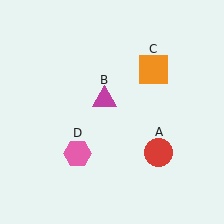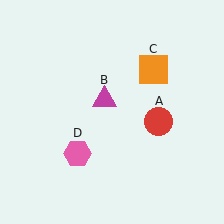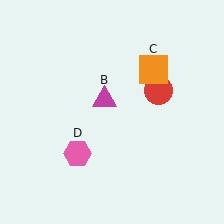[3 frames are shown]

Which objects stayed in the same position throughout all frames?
Magenta triangle (object B) and orange square (object C) and pink hexagon (object D) remained stationary.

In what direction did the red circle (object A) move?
The red circle (object A) moved up.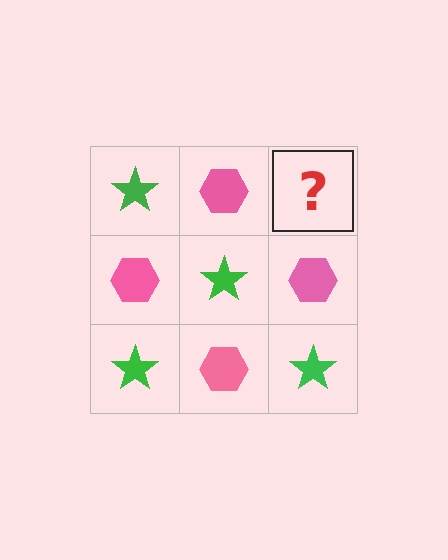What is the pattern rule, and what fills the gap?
The rule is that it alternates green star and pink hexagon in a checkerboard pattern. The gap should be filled with a green star.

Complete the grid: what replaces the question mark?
The question mark should be replaced with a green star.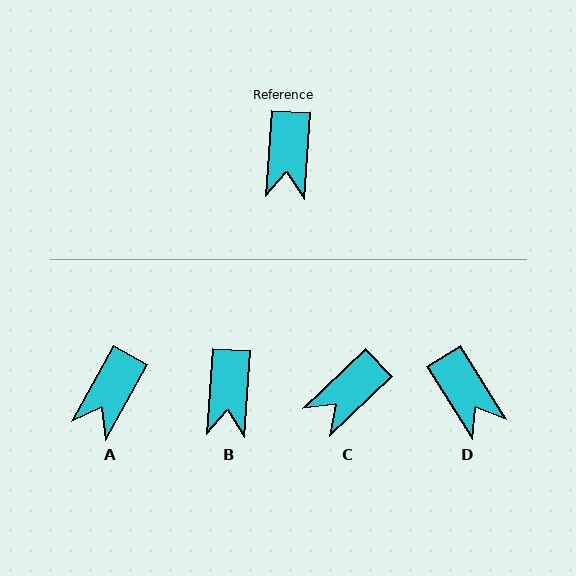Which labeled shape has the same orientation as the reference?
B.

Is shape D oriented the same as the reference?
No, it is off by about 36 degrees.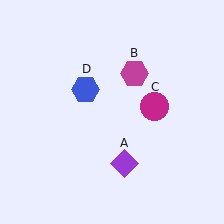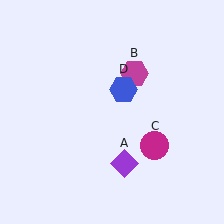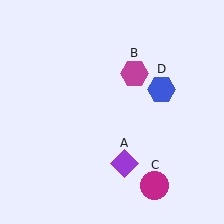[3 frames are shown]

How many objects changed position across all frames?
2 objects changed position: magenta circle (object C), blue hexagon (object D).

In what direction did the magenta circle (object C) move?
The magenta circle (object C) moved down.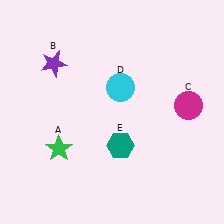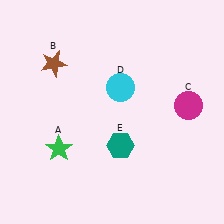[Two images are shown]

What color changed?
The star (B) changed from purple in Image 1 to brown in Image 2.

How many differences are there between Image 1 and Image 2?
There is 1 difference between the two images.